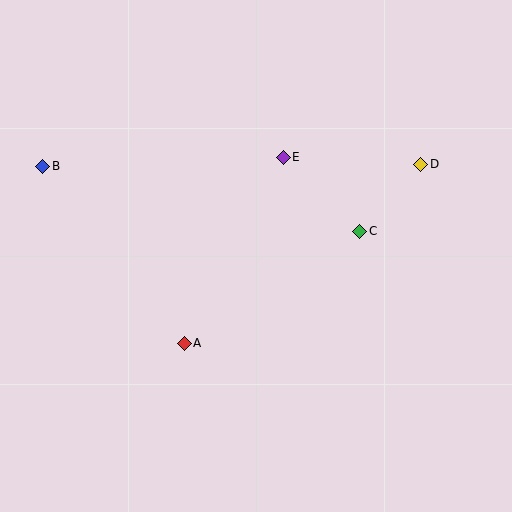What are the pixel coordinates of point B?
Point B is at (42, 166).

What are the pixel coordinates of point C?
Point C is at (360, 231).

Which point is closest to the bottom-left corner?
Point A is closest to the bottom-left corner.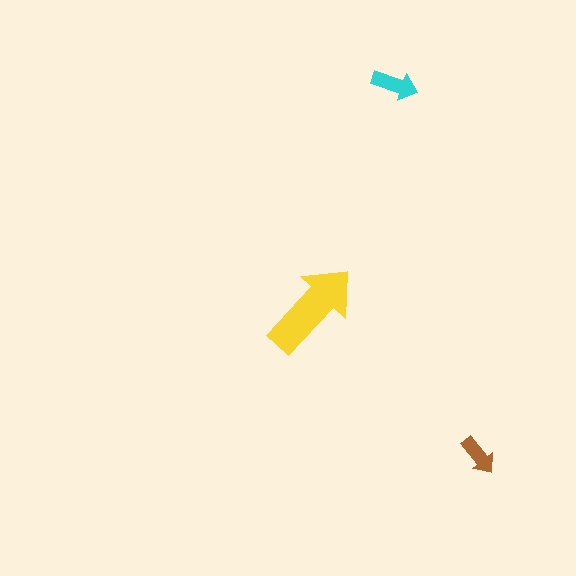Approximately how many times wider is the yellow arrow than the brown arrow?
About 2.5 times wider.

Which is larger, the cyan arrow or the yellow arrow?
The yellow one.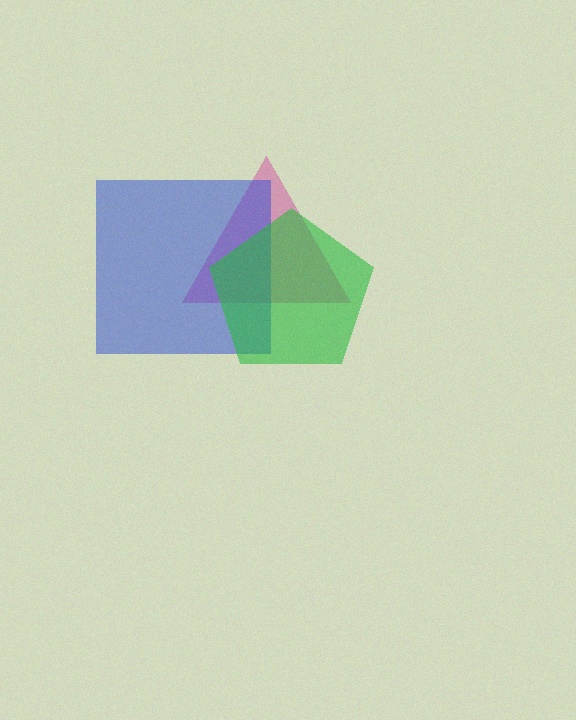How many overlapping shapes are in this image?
There are 3 overlapping shapes in the image.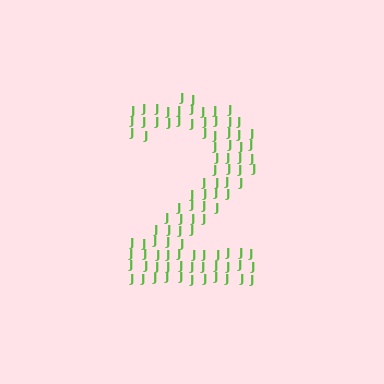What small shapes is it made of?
It is made of small letter J's.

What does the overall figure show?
The overall figure shows the digit 2.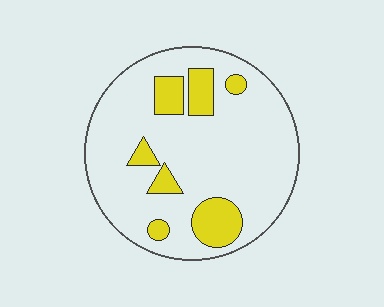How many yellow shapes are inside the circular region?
7.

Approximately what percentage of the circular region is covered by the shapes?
Approximately 20%.